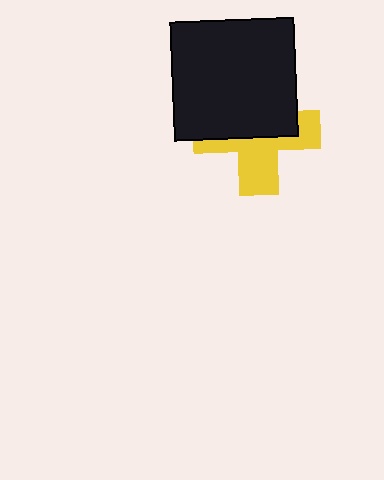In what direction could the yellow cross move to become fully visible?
The yellow cross could move down. That would shift it out from behind the black rectangle entirely.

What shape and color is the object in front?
The object in front is a black rectangle.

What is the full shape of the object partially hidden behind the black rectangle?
The partially hidden object is a yellow cross.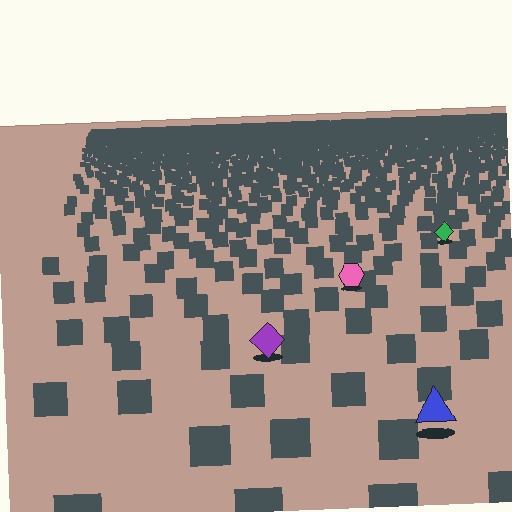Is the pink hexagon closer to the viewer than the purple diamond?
No. The purple diamond is closer — you can tell from the texture gradient: the ground texture is coarser near it.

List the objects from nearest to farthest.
From nearest to farthest: the blue triangle, the purple diamond, the pink hexagon, the green diamond.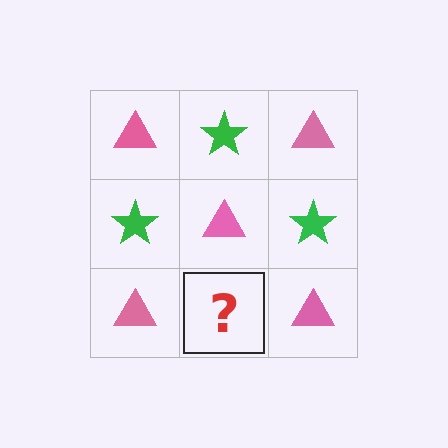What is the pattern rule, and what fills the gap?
The rule is that it alternates pink triangle and green star in a checkerboard pattern. The gap should be filled with a green star.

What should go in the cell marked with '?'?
The missing cell should contain a green star.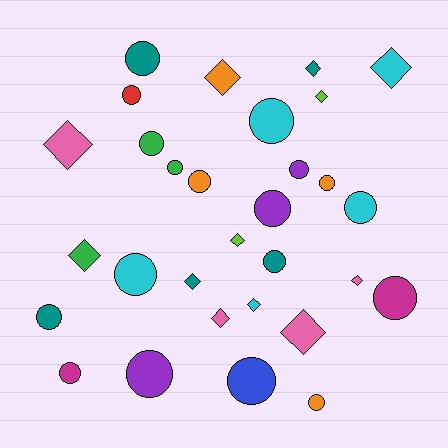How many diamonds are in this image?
There are 12 diamonds.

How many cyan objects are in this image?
There are 5 cyan objects.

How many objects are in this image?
There are 30 objects.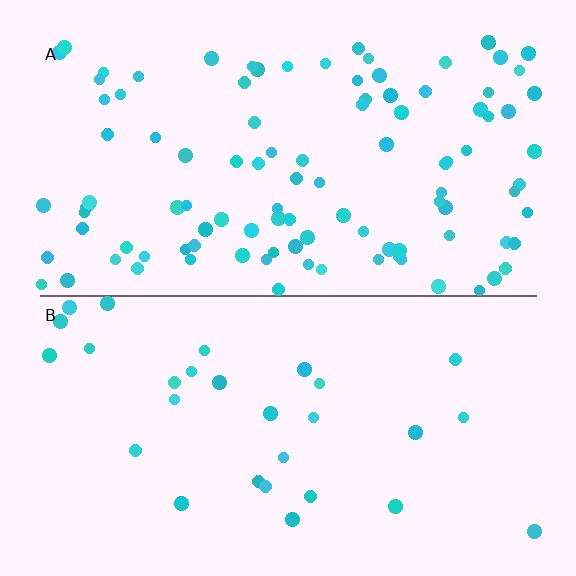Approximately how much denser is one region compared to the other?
Approximately 3.6× — region A over region B.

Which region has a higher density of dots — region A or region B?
A (the top).